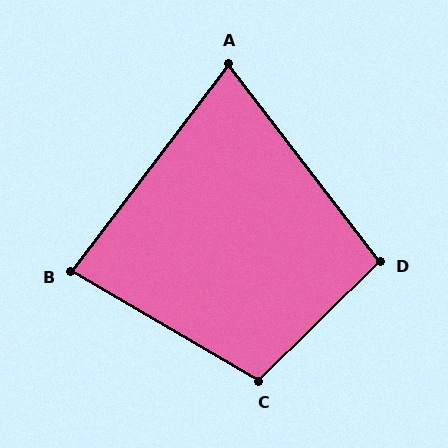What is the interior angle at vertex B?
Approximately 83 degrees (acute).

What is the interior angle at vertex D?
Approximately 97 degrees (obtuse).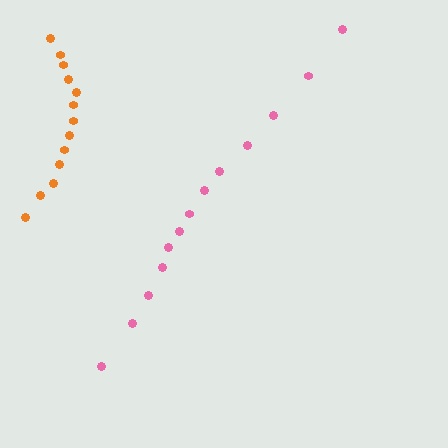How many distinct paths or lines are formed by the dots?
There are 2 distinct paths.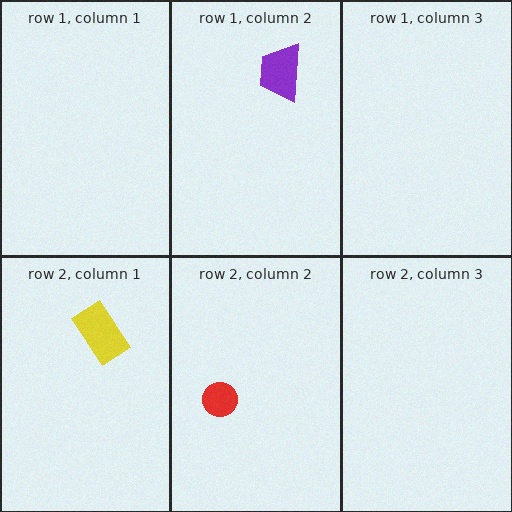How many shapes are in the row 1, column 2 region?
1.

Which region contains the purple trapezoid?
The row 1, column 2 region.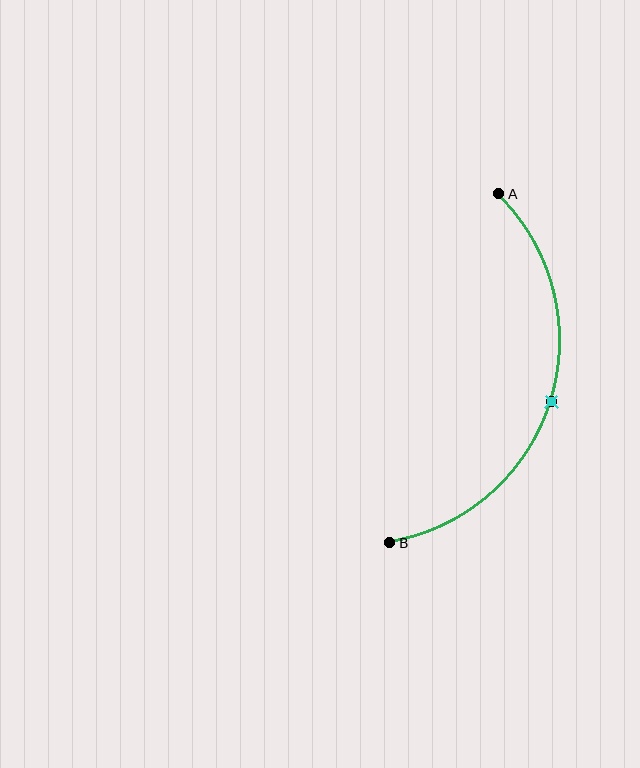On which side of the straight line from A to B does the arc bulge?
The arc bulges to the right of the straight line connecting A and B.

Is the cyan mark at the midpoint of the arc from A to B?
Yes. The cyan mark lies on the arc at equal arc-length from both A and B — it is the arc midpoint.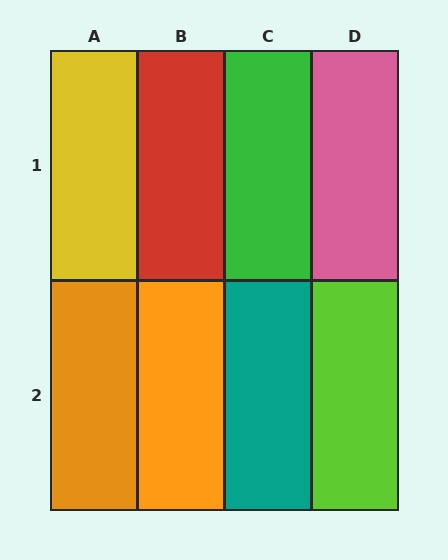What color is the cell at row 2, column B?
Orange.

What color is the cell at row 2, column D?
Lime.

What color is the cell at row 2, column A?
Orange.